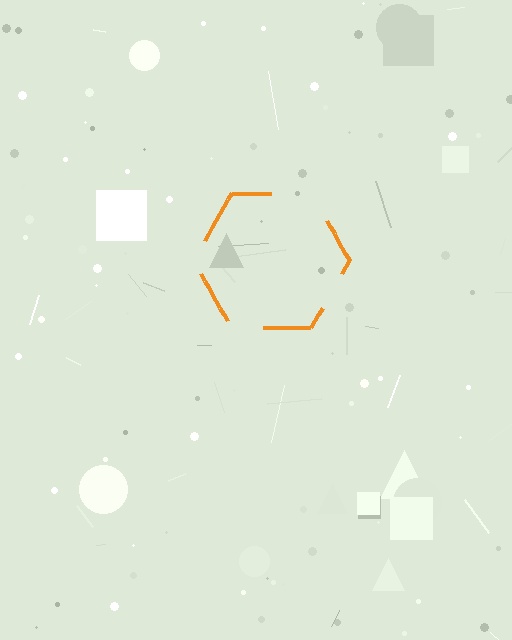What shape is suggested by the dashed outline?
The dashed outline suggests a hexagon.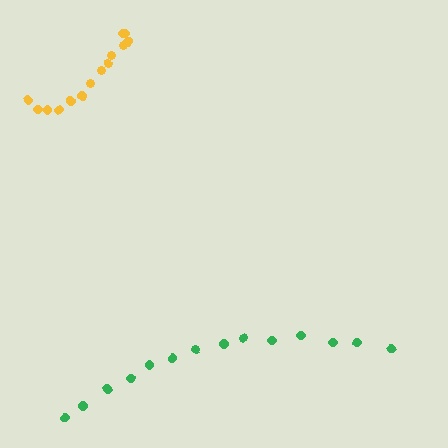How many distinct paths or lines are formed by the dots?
There are 2 distinct paths.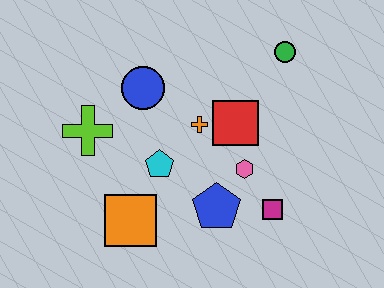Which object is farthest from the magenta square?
The lime cross is farthest from the magenta square.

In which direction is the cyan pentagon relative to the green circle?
The cyan pentagon is to the left of the green circle.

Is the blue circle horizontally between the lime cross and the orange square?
No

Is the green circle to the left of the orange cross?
No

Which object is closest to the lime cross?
The blue circle is closest to the lime cross.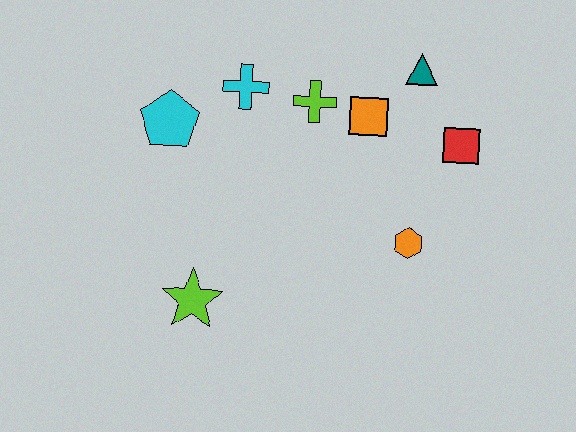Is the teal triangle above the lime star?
Yes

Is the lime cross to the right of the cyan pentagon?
Yes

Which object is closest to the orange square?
The lime cross is closest to the orange square.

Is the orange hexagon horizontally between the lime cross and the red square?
Yes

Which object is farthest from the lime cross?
The lime star is farthest from the lime cross.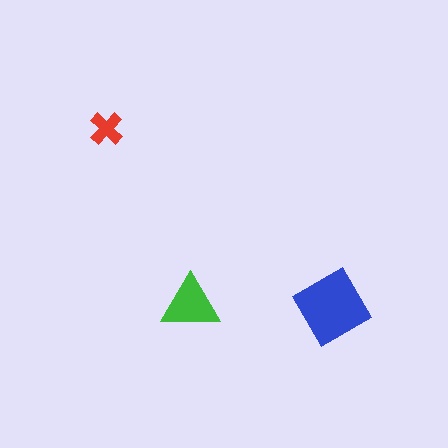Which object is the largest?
The blue square.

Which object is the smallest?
The red cross.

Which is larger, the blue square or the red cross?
The blue square.